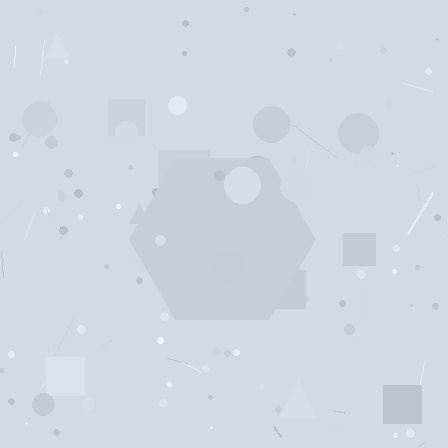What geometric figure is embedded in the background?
A hexagon is embedded in the background.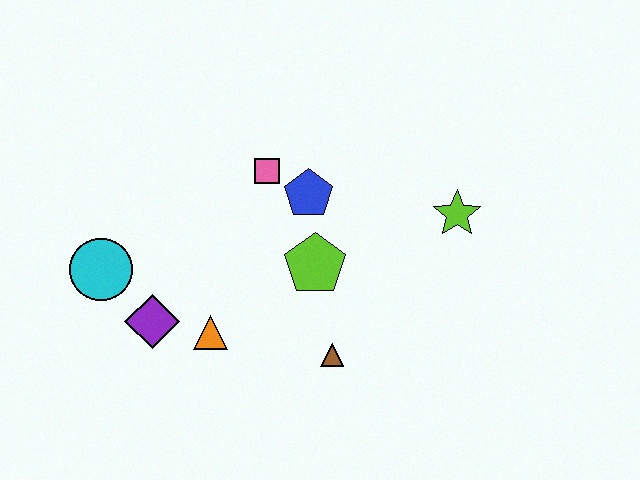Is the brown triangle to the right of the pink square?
Yes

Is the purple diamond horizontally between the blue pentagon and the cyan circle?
Yes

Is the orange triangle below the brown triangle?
No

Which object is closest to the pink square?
The blue pentagon is closest to the pink square.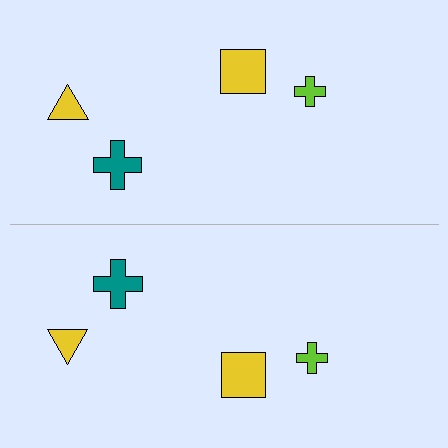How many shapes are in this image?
There are 8 shapes in this image.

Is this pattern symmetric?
Yes, this pattern has bilateral (reflection) symmetry.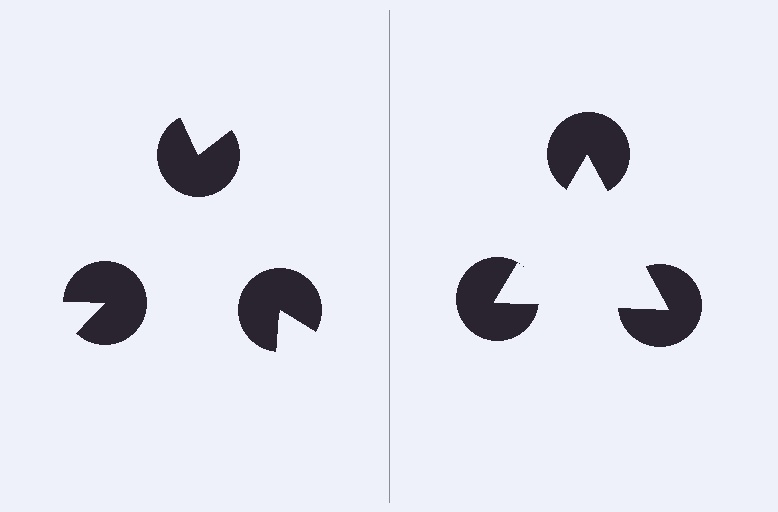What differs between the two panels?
The pac-man discs are positioned identically on both sides; only the wedge orientations differ. On the right they align to a triangle; on the left they are misaligned.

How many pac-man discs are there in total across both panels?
6 — 3 on each side.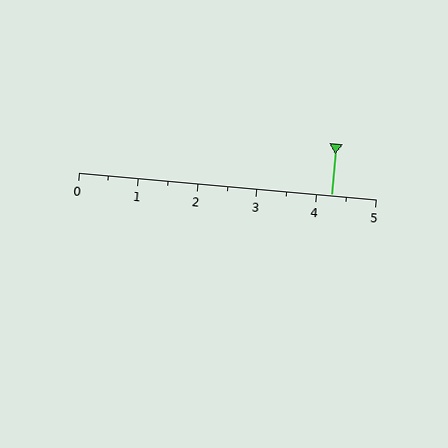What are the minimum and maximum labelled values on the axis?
The axis runs from 0 to 5.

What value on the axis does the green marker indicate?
The marker indicates approximately 4.2.